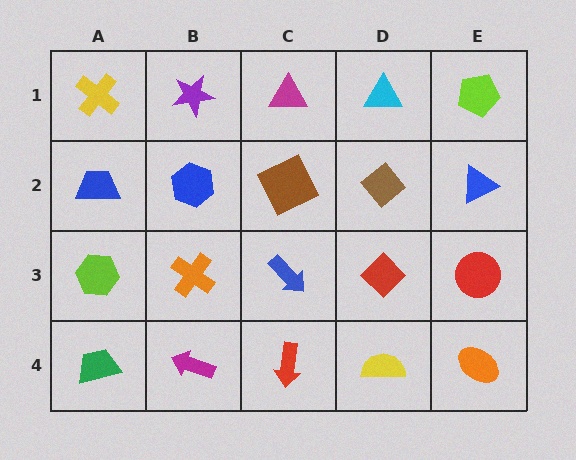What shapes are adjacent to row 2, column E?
A lime pentagon (row 1, column E), a red circle (row 3, column E), a brown diamond (row 2, column D).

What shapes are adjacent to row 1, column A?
A blue trapezoid (row 2, column A), a purple star (row 1, column B).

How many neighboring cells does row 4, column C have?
3.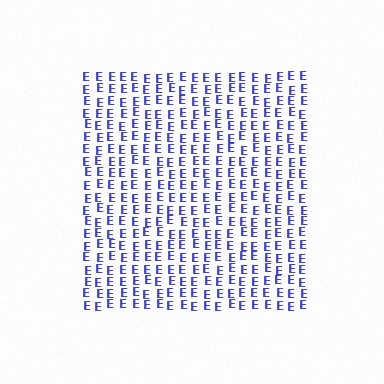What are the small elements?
The small elements are letter E's.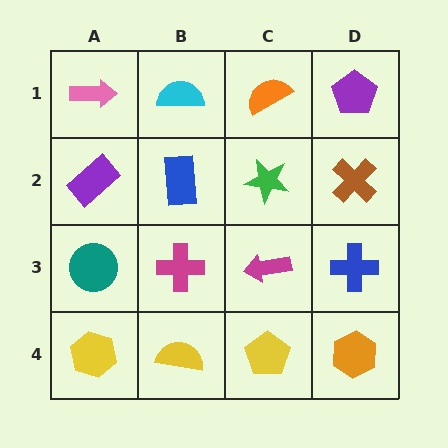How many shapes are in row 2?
4 shapes.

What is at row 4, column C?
A yellow pentagon.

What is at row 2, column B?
A blue rectangle.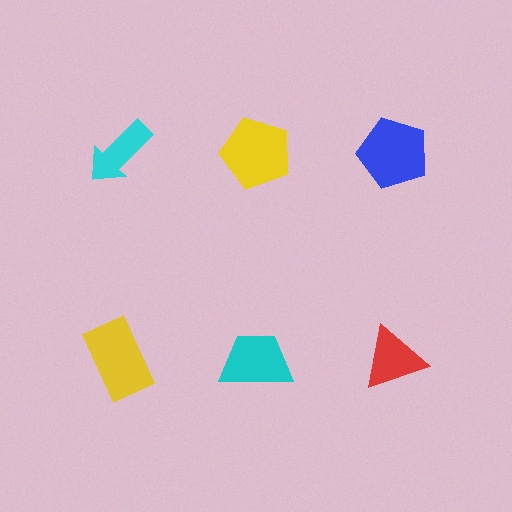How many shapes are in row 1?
3 shapes.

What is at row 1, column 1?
A cyan arrow.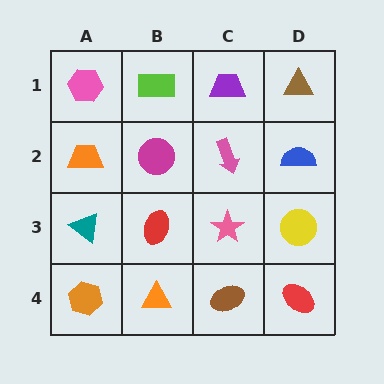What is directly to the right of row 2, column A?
A magenta circle.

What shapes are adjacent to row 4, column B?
A red ellipse (row 3, column B), an orange hexagon (row 4, column A), a brown ellipse (row 4, column C).